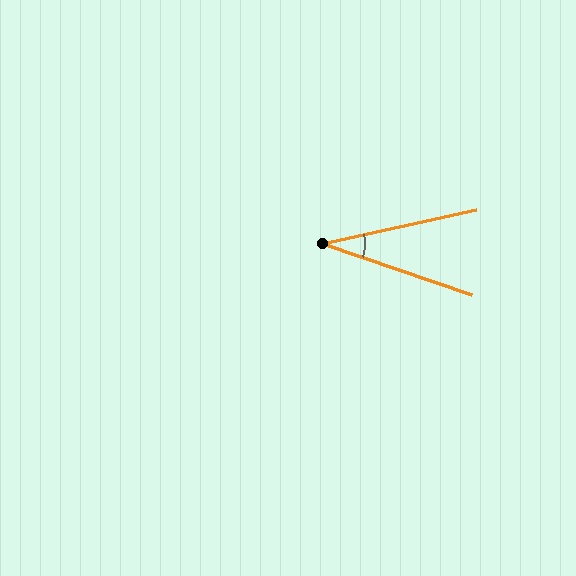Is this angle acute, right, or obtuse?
It is acute.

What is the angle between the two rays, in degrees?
Approximately 31 degrees.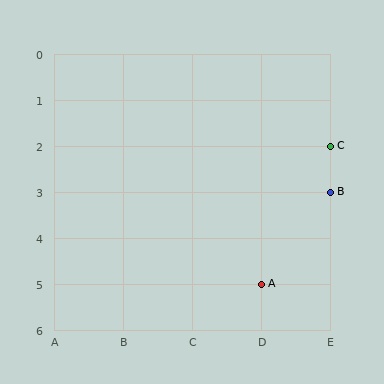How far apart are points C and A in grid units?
Points C and A are 1 column and 3 rows apart (about 3.2 grid units diagonally).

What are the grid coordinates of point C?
Point C is at grid coordinates (E, 2).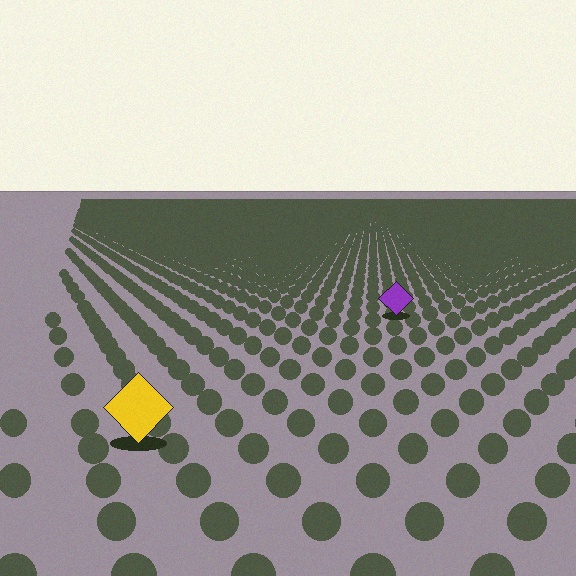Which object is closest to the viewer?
The yellow diamond is closest. The texture marks near it are larger and more spread out.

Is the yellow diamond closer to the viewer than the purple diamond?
Yes. The yellow diamond is closer — you can tell from the texture gradient: the ground texture is coarser near it.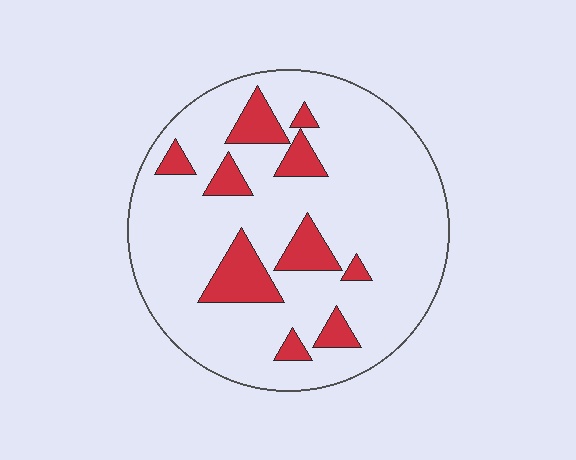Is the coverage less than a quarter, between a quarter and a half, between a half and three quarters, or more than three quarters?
Less than a quarter.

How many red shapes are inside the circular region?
10.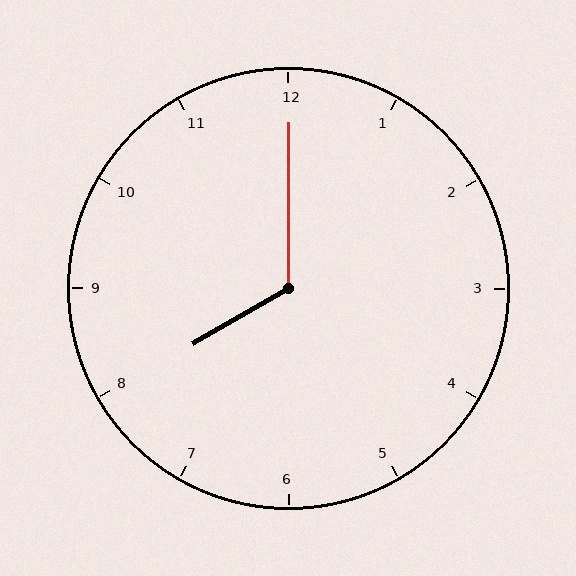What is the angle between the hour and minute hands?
Approximately 120 degrees.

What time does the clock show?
8:00.